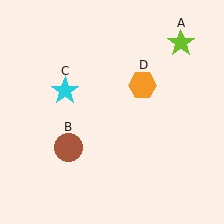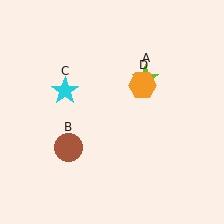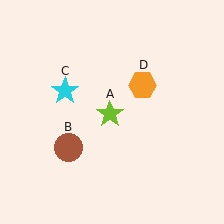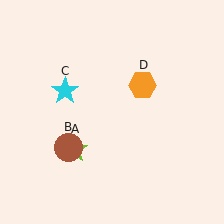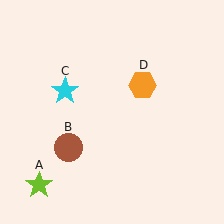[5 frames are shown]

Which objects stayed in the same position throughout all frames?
Brown circle (object B) and cyan star (object C) and orange hexagon (object D) remained stationary.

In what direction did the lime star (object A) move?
The lime star (object A) moved down and to the left.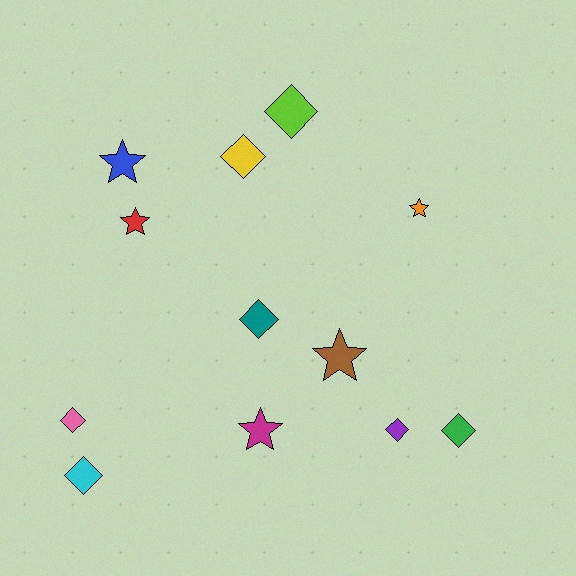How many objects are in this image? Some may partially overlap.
There are 12 objects.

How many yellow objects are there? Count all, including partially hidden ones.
There is 1 yellow object.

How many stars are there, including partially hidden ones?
There are 5 stars.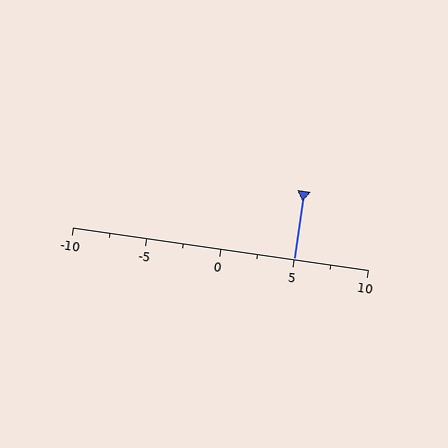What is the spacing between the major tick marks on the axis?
The major ticks are spaced 5 apart.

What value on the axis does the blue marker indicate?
The marker indicates approximately 5.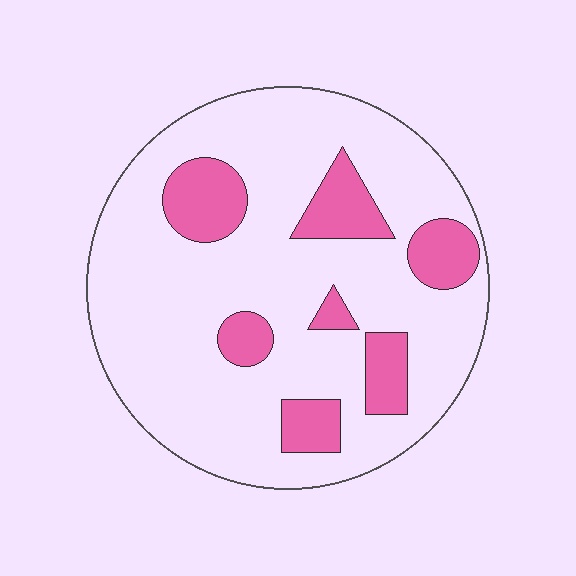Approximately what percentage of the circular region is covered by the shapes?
Approximately 20%.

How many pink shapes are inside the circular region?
7.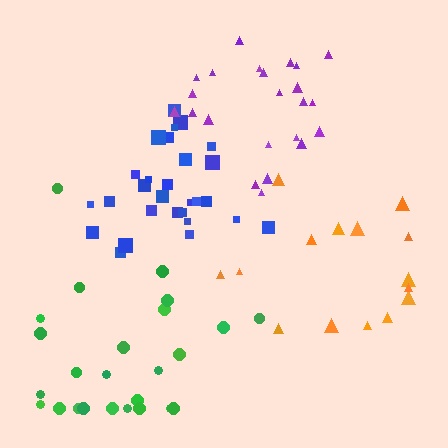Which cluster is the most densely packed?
Blue.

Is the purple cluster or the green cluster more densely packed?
Purple.